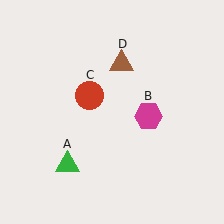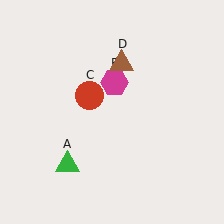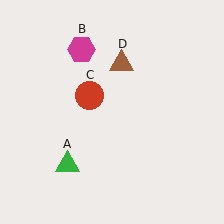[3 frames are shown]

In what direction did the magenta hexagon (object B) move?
The magenta hexagon (object B) moved up and to the left.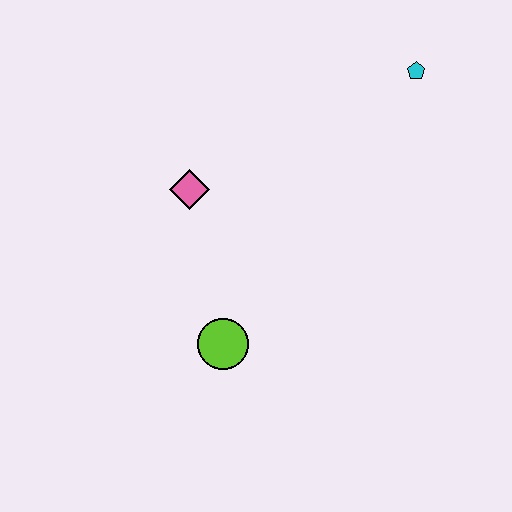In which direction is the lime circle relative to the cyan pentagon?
The lime circle is below the cyan pentagon.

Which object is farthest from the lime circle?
The cyan pentagon is farthest from the lime circle.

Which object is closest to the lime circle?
The pink diamond is closest to the lime circle.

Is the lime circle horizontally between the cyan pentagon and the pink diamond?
Yes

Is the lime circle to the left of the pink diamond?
No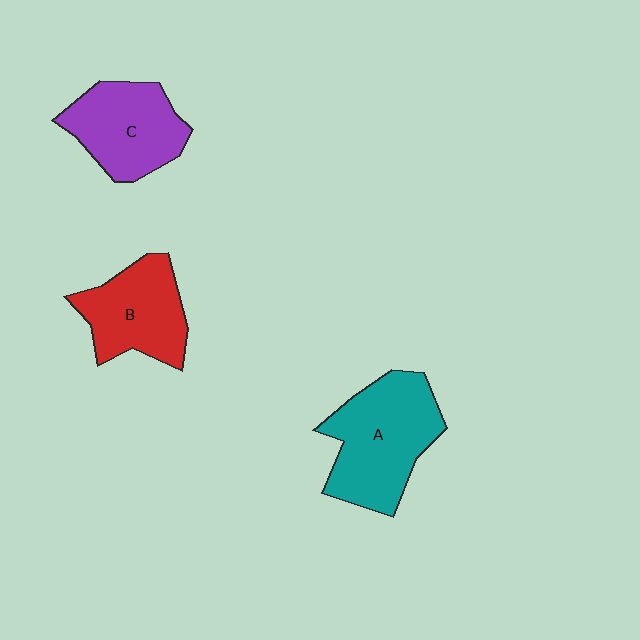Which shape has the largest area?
Shape A (teal).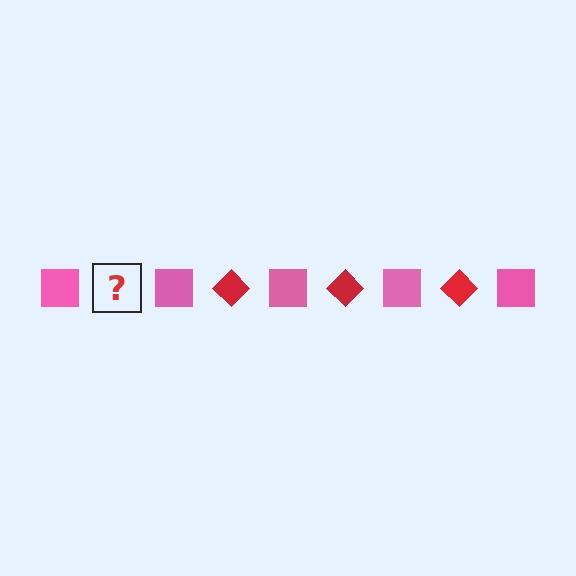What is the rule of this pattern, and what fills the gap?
The rule is that the pattern alternates between pink square and red diamond. The gap should be filled with a red diamond.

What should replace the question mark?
The question mark should be replaced with a red diamond.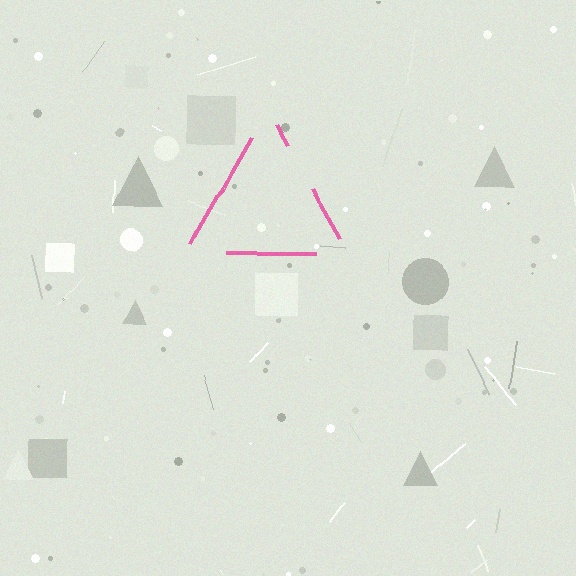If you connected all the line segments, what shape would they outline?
They would outline a triangle.